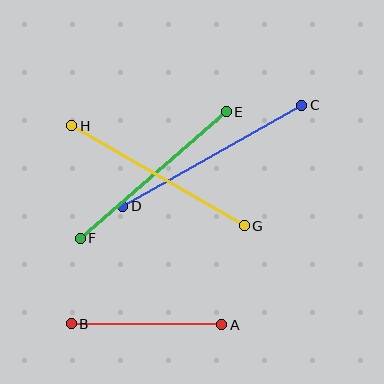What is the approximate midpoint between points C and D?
The midpoint is at approximately (212, 156) pixels.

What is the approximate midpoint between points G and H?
The midpoint is at approximately (158, 176) pixels.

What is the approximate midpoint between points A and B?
The midpoint is at approximately (147, 324) pixels.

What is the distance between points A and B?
The distance is approximately 151 pixels.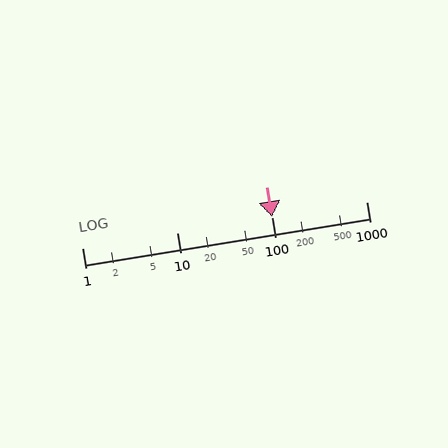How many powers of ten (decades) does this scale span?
The scale spans 3 decades, from 1 to 1000.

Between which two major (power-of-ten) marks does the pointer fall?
The pointer is between 100 and 1000.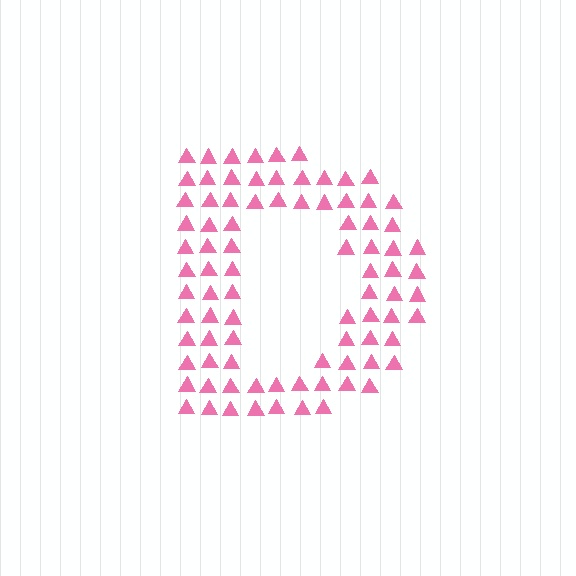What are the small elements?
The small elements are triangles.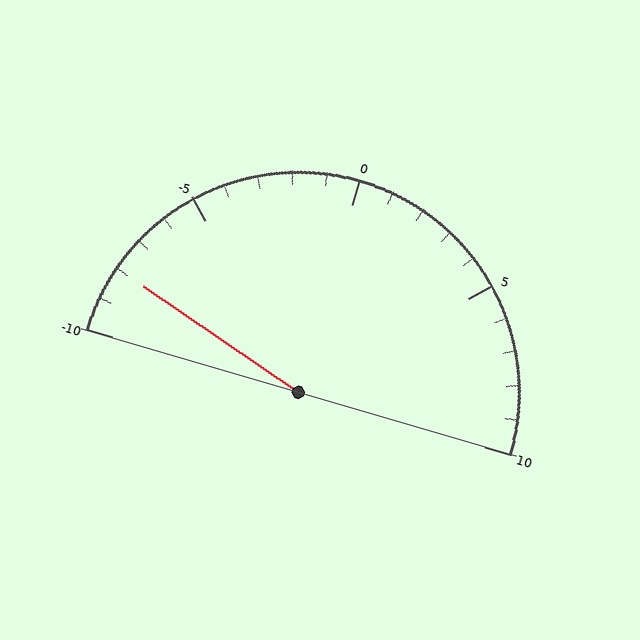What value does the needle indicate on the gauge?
The needle indicates approximately -8.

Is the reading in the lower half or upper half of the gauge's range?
The reading is in the lower half of the range (-10 to 10).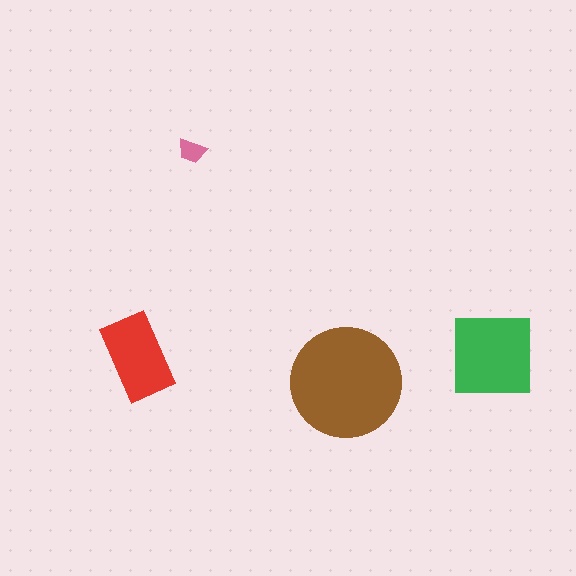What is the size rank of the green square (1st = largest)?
2nd.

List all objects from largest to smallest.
The brown circle, the green square, the red rectangle, the pink trapezoid.